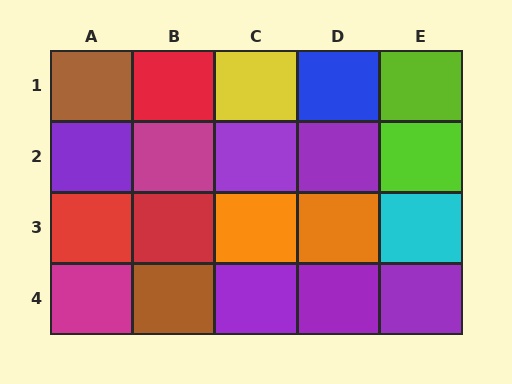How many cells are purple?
6 cells are purple.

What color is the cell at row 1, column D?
Blue.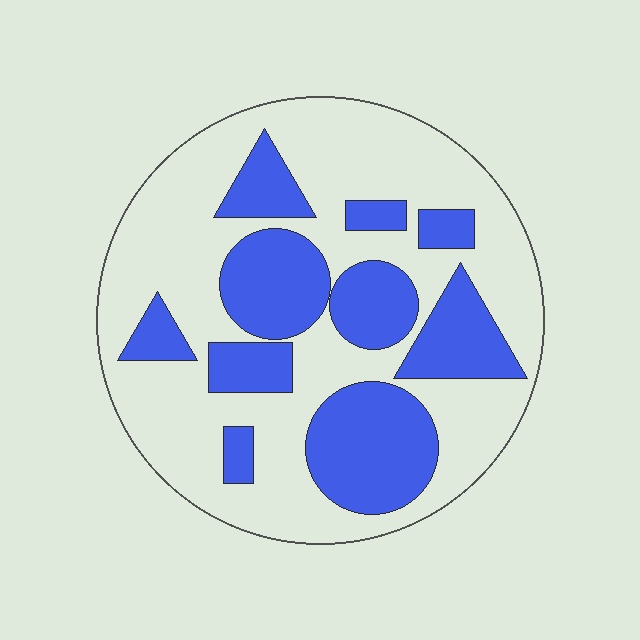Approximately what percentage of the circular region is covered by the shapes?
Approximately 35%.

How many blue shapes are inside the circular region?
10.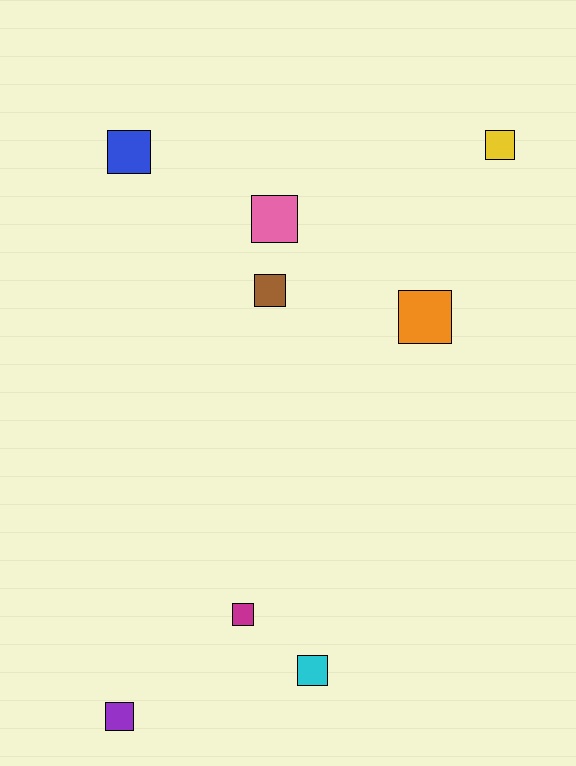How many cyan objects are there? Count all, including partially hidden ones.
There is 1 cyan object.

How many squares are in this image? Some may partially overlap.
There are 8 squares.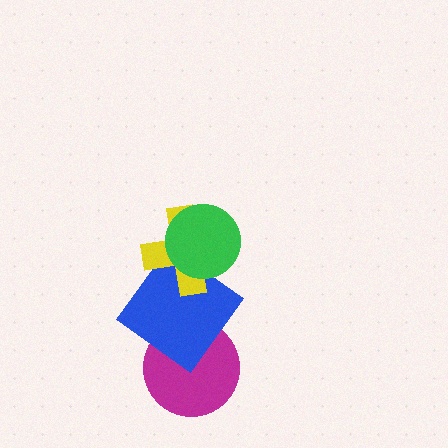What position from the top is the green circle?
The green circle is 1st from the top.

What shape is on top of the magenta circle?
The blue diamond is on top of the magenta circle.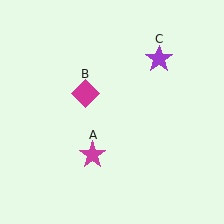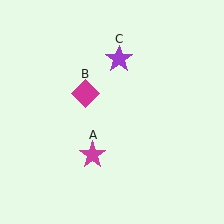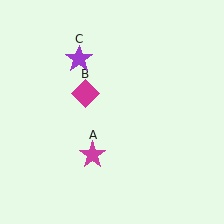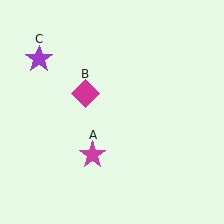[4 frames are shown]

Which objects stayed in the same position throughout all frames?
Magenta star (object A) and magenta diamond (object B) remained stationary.